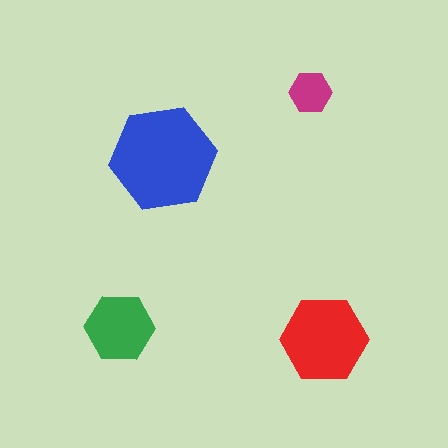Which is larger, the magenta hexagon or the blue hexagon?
The blue one.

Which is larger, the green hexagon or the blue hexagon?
The blue one.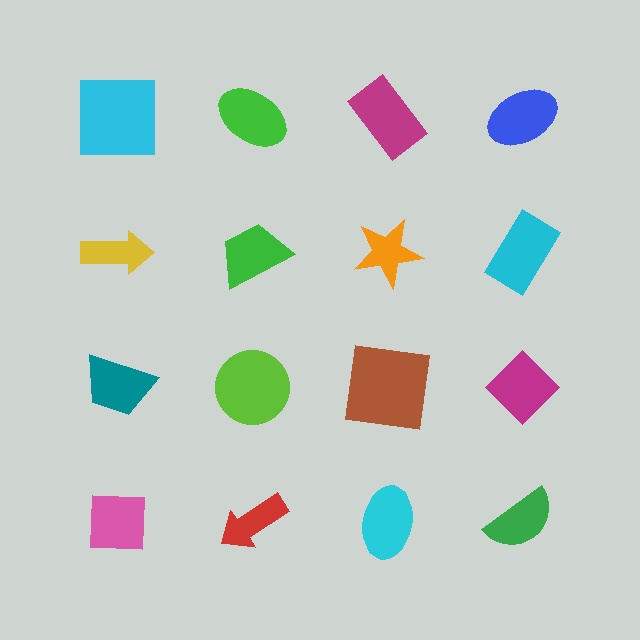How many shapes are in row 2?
4 shapes.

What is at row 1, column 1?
A cyan square.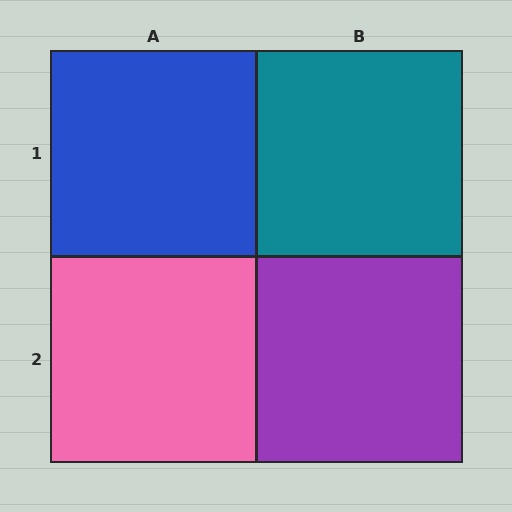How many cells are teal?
1 cell is teal.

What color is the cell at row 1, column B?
Teal.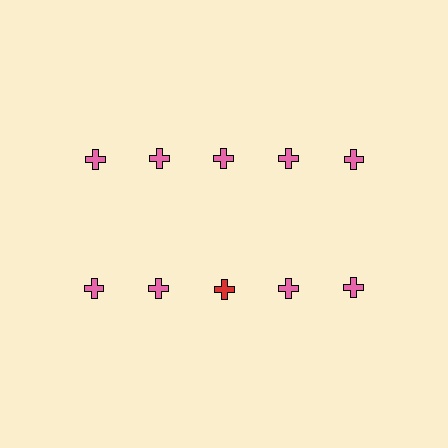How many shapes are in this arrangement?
There are 10 shapes arranged in a grid pattern.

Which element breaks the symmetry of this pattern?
The red cross in the second row, center column breaks the symmetry. All other shapes are pink crosses.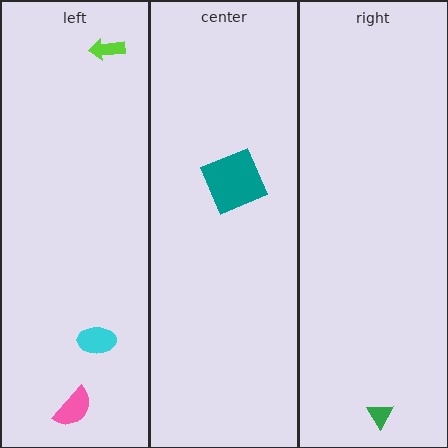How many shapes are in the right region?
1.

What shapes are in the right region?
The green triangle.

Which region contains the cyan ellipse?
The left region.